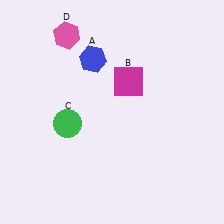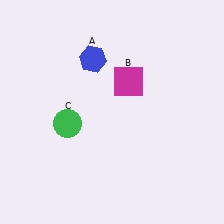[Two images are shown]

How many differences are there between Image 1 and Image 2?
There is 1 difference between the two images.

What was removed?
The pink hexagon (D) was removed in Image 2.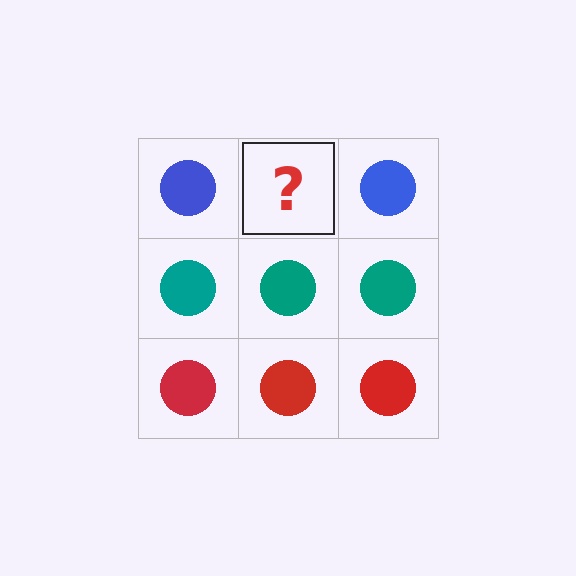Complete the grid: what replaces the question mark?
The question mark should be replaced with a blue circle.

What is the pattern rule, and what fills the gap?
The rule is that each row has a consistent color. The gap should be filled with a blue circle.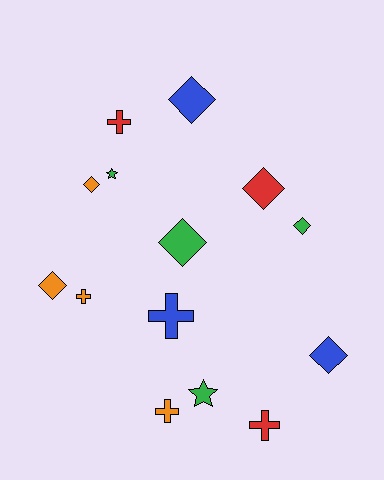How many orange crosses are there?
There are 2 orange crosses.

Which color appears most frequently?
Green, with 4 objects.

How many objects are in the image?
There are 14 objects.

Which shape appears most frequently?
Diamond, with 7 objects.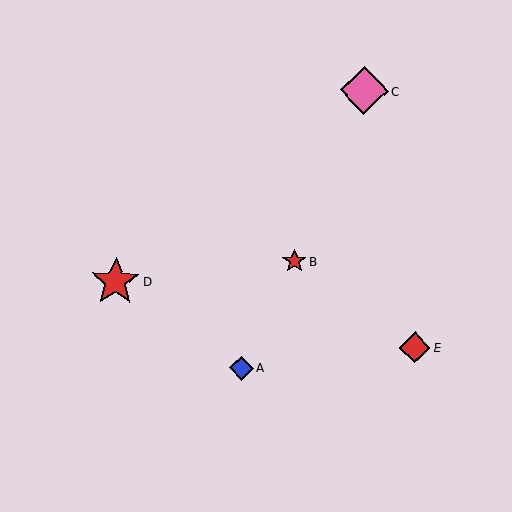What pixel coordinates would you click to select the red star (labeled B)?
Click at (294, 261) to select the red star B.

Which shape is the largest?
The red star (labeled D) is the largest.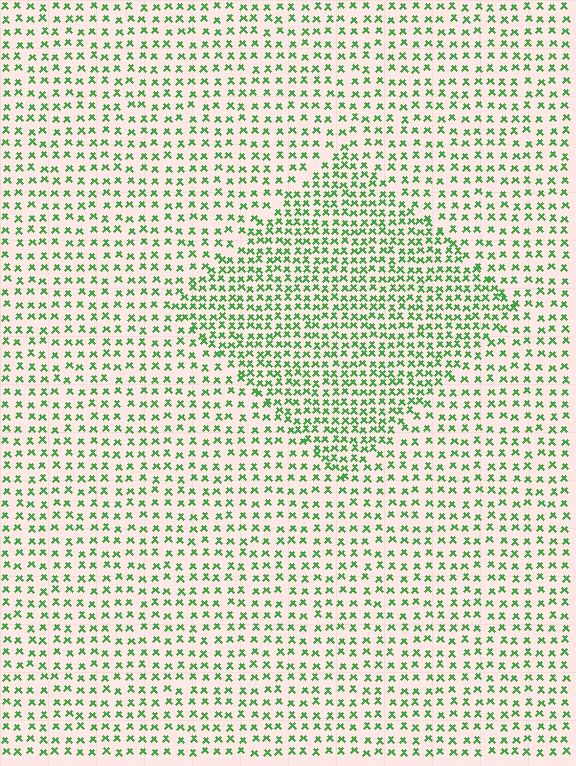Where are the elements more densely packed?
The elements are more densely packed inside the diamond boundary.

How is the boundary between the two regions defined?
The boundary is defined by a change in element density (approximately 1.7x ratio). All elements are the same color, size, and shape.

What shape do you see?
I see a diamond.